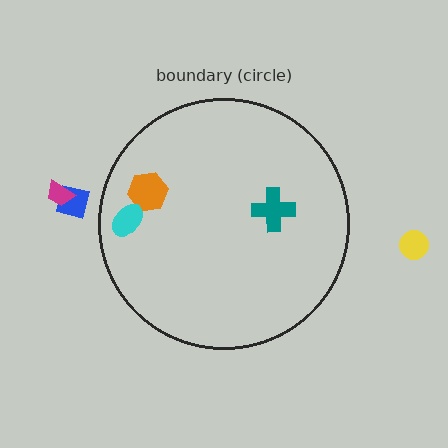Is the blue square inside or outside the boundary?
Outside.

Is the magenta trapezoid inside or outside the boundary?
Outside.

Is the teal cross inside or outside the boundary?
Inside.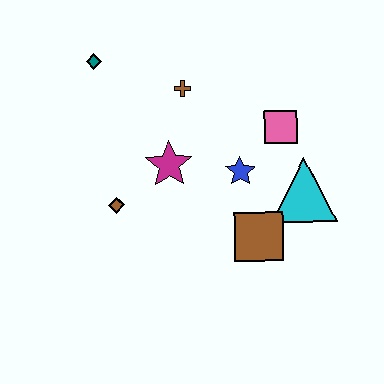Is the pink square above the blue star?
Yes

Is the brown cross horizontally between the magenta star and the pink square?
Yes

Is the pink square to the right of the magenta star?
Yes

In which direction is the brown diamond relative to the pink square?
The brown diamond is to the left of the pink square.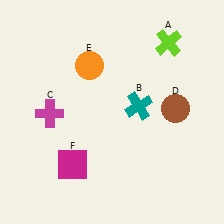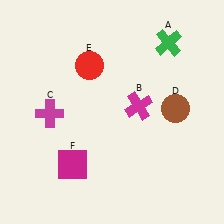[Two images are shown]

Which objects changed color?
A changed from lime to green. B changed from teal to magenta. E changed from orange to red.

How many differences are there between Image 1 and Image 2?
There are 3 differences between the two images.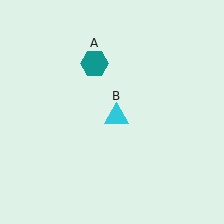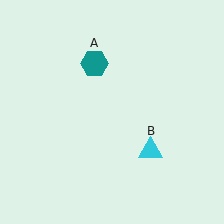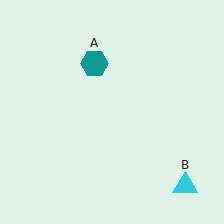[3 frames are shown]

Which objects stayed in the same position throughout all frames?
Teal hexagon (object A) remained stationary.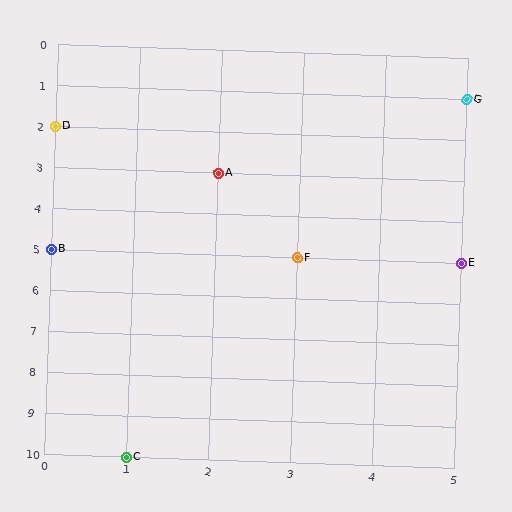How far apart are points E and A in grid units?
Points E and A are 3 columns and 2 rows apart (about 3.6 grid units diagonally).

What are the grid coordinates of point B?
Point B is at grid coordinates (0, 5).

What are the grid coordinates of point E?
Point E is at grid coordinates (5, 5).